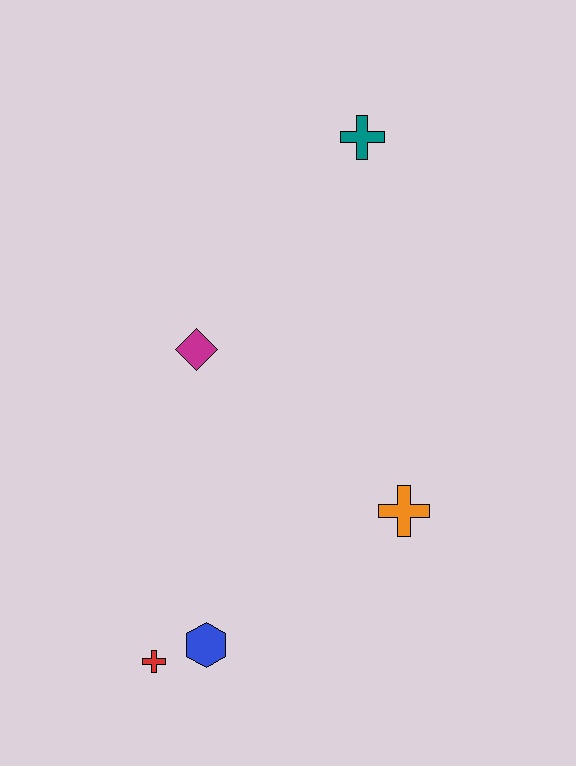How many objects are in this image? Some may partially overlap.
There are 5 objects.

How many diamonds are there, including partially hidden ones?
There is 1 diamond.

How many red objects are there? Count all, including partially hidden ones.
There is 1 red object.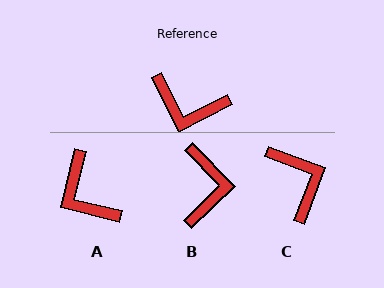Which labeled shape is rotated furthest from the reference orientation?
C, about 133 degrees away.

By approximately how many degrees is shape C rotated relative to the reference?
Approximately 133 degrees counter-clockwise.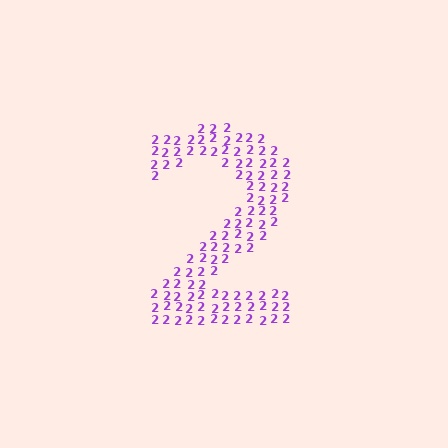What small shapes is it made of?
It is made of small digit 2's.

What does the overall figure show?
The overall figure shows the digit 2.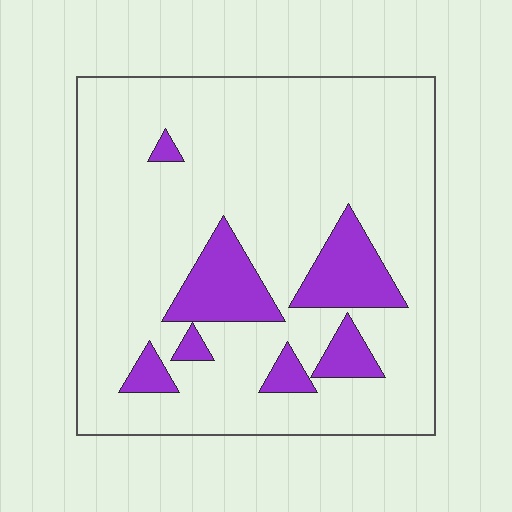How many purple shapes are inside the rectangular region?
7.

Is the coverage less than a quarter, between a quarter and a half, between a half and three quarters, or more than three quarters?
Less than a quarter.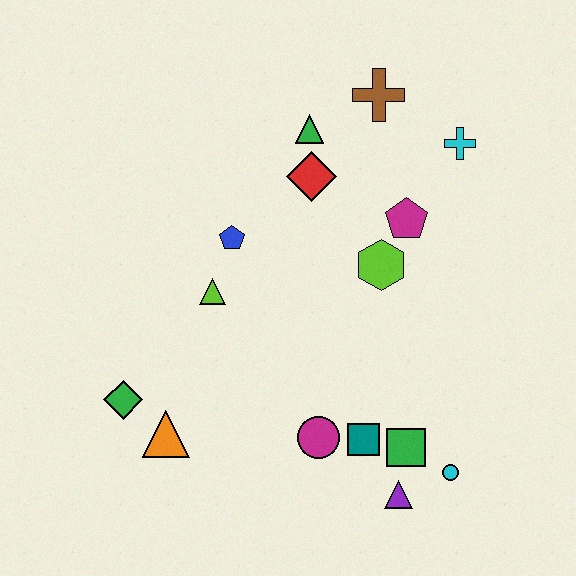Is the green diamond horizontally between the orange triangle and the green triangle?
No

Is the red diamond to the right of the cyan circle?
No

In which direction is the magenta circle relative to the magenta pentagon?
The magenta circle is below the magenta pentagon.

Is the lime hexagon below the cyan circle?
No